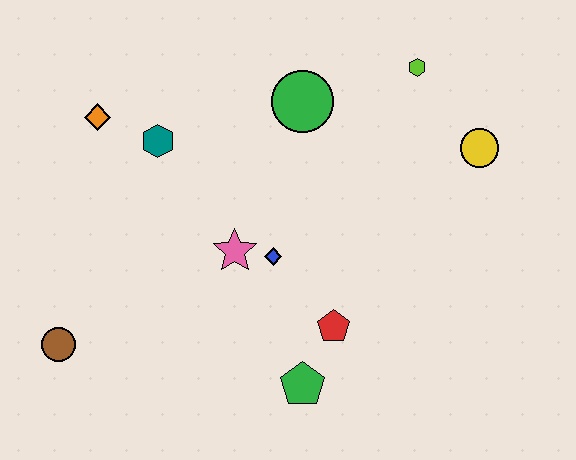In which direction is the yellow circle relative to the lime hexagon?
The yellow circle is below the lime hexagon.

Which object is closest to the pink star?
The blue diamond is closest to the pink star.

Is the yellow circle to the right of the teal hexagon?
Yes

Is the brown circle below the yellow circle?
Yes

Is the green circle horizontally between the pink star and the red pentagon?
Yes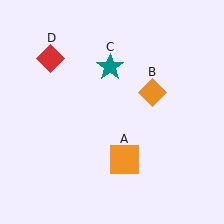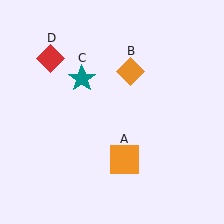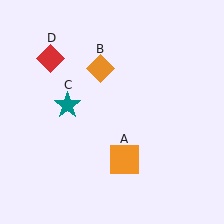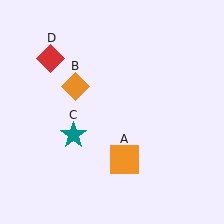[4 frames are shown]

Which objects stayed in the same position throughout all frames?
Orange square (object A) and red diamond (object D) remained stationary.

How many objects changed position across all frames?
2 objects changed position: orange diamond (object B), teal star (object C).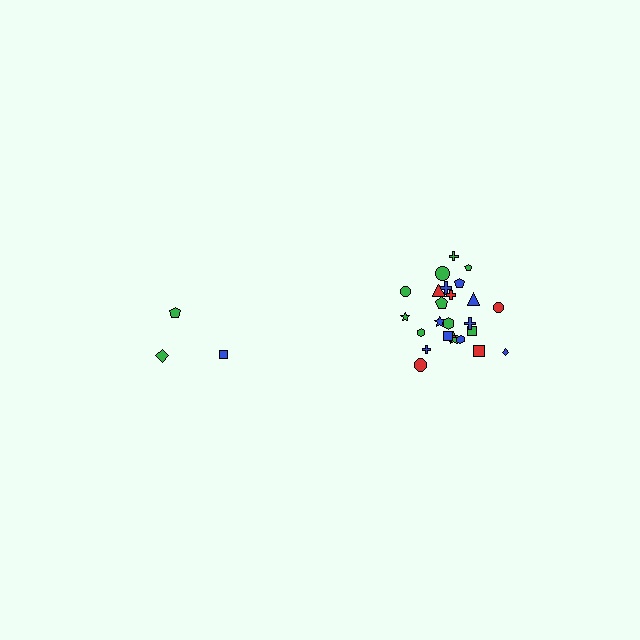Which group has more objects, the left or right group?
The right group.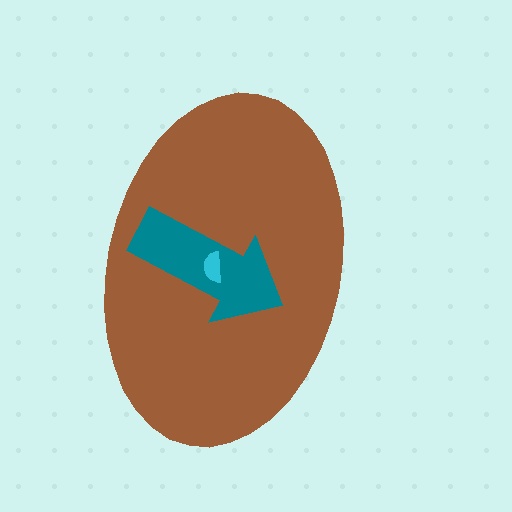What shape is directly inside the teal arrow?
The cyan semicircle.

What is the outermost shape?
The brown ellipse.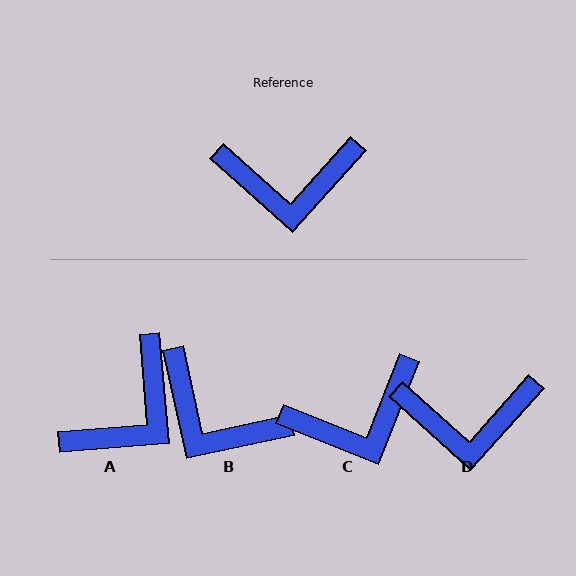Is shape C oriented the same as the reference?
No, it is off by about 20 degrees.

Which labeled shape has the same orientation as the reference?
D.